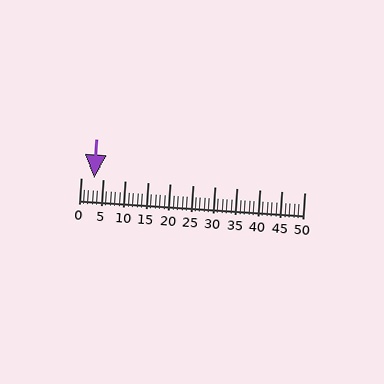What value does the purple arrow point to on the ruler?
The purple arrow points to approximately 3.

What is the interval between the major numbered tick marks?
The major tick marks are spaced 5 units apart.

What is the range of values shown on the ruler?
The ruler shows values from 0 to 50.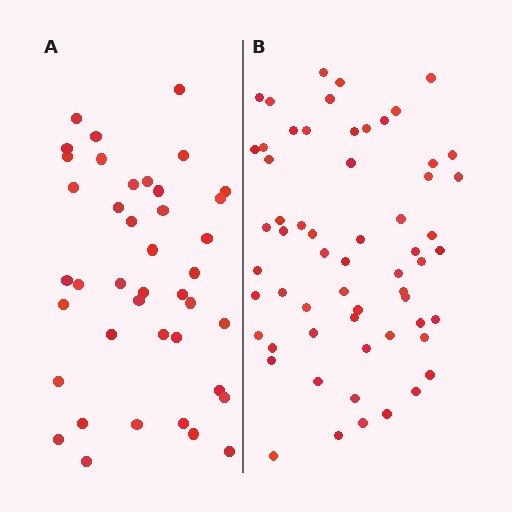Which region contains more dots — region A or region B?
Region B (the right region) has more dots.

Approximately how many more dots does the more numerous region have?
Region B has approximately 20 more dots than region A.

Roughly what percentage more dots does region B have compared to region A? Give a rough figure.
About 45% more.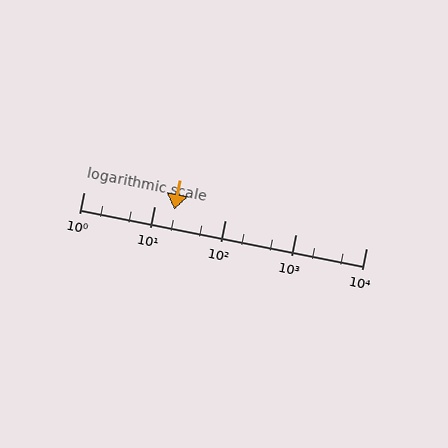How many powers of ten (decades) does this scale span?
The scale spans 4 decades, from 1 to 10000.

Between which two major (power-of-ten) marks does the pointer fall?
The pointer is between 10 and 100.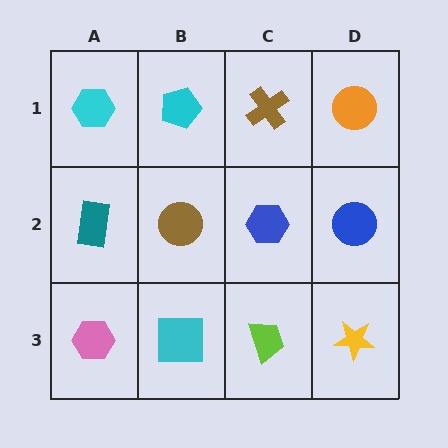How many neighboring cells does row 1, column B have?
3.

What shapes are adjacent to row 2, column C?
A brown cross (row 1, column C), a lime trapezoid (row 3, column C), a brown circle (row 2, column B), a blue circle (row 2, column D).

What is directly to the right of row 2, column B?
A blue hexagon.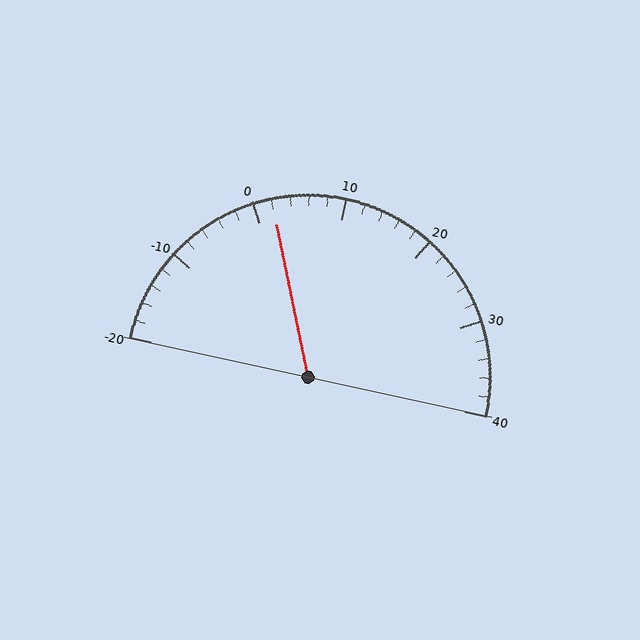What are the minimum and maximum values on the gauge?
The gauge ranges from -20 to 40.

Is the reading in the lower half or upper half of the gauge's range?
The reading is in the lower half of the range (-20 to 40).